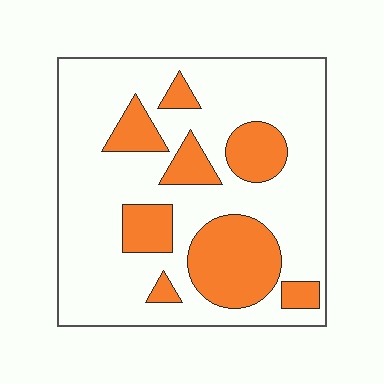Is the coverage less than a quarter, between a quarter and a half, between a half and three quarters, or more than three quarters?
Between a quarter and a half.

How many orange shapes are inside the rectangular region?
8.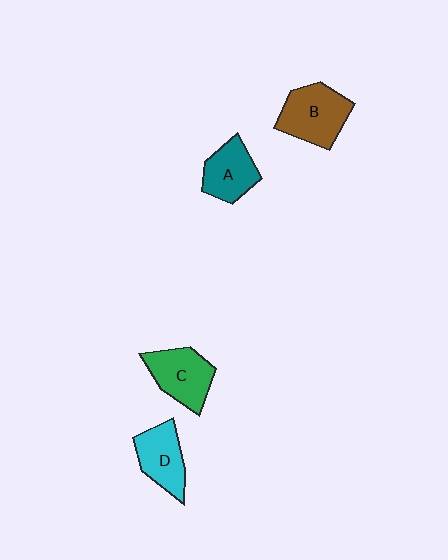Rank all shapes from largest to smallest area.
From largest to smallest: B (brown), C (green), D (cyan), A (teal).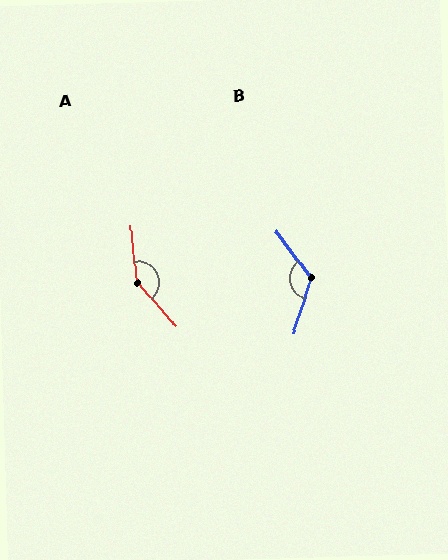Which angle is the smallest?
B, at approximately 124 degrees.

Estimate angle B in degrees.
Approximately 124 degrees.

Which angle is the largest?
A, at approximately 144 degrees.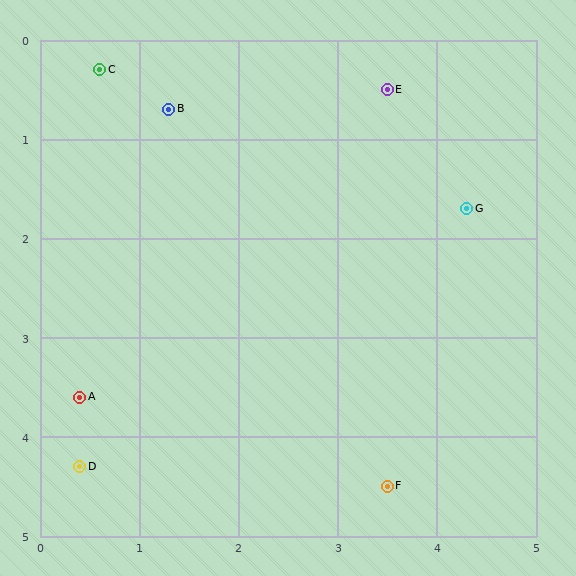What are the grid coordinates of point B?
Point B is at approximately (1.3, 0.7).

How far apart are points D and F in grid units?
Points D and F are about 3.1 grid units apart.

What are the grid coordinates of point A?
Point A is at approximately (0.4, 3.6).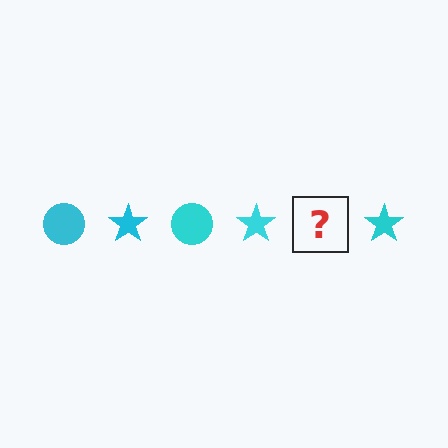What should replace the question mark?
The question mark should be replaced with a cyan circle.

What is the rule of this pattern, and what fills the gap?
The rule is that the pattern cycles through circle, star shapes in cyan. The gap should be filled with a cyan circle.